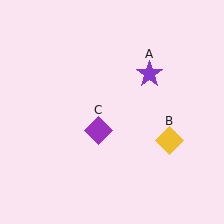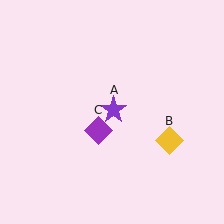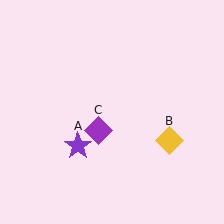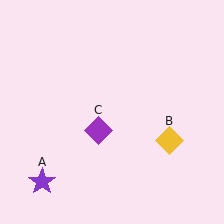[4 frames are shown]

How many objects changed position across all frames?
1 object changed position: purple star (object A).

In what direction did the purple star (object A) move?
The purple star (object A) moved down and to the left.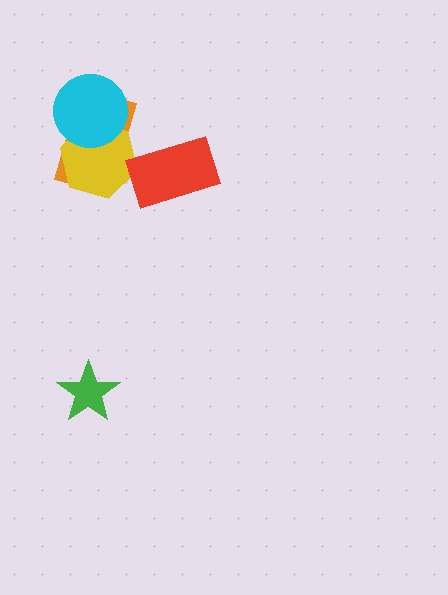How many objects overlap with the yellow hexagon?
2 objects overlap with the yellow hexagon.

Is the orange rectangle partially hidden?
Yes, it is partially covered by another shape.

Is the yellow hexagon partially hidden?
Yes, it is partially covered by another shape.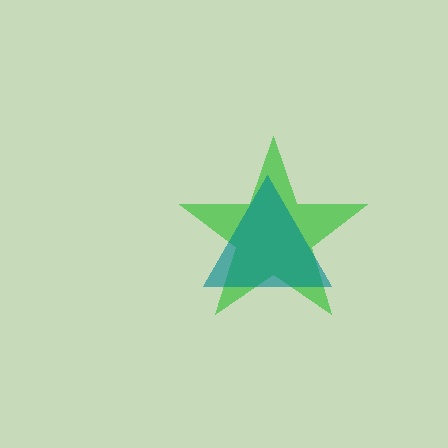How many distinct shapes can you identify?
There are 2 distinct shapes: a green star, a teal triangle.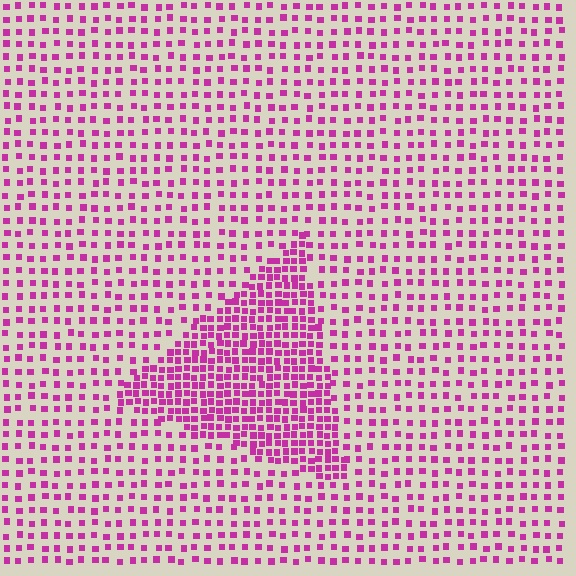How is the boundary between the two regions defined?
The boundary is defined by a change in element density (approximately 2.3x ratio). All elements are the same color, size, and shape.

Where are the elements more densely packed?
The elements are more densely packed inside the triangle boundary.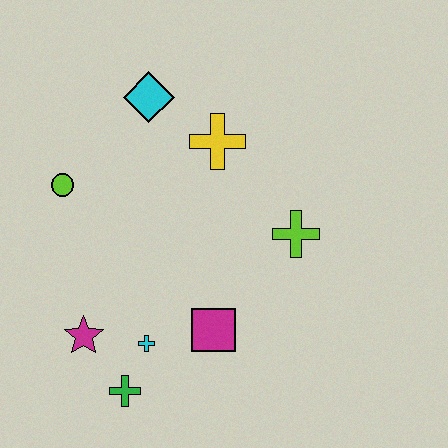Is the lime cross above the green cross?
Yes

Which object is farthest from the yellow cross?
The green cross is farthest from the yellow cross.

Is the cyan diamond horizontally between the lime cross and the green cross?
Yes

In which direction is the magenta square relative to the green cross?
The magenta square is to the right of the green cross.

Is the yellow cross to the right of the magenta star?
Yes